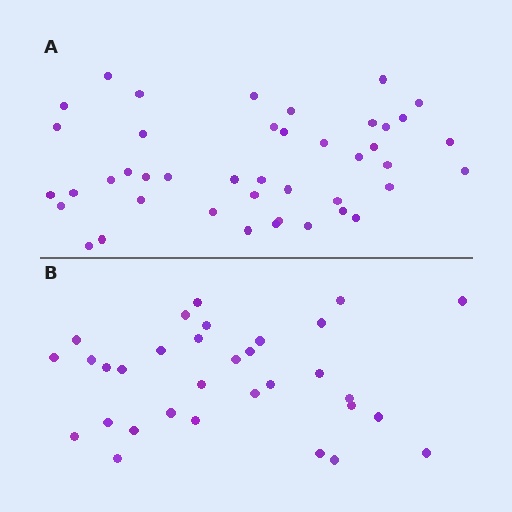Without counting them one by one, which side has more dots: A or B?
Region A (the top region) has more dots.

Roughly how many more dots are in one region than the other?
Region A has roughly 12 or so more dots than region B.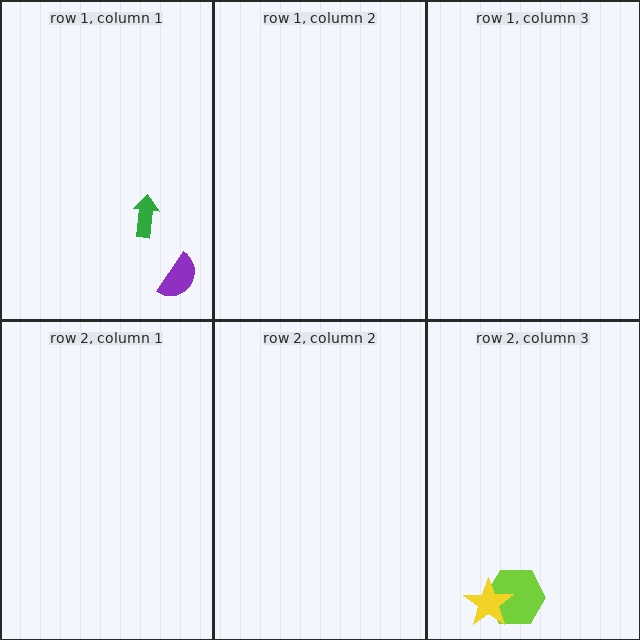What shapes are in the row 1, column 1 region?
The green arrow, the purple semicircle.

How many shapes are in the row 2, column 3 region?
2.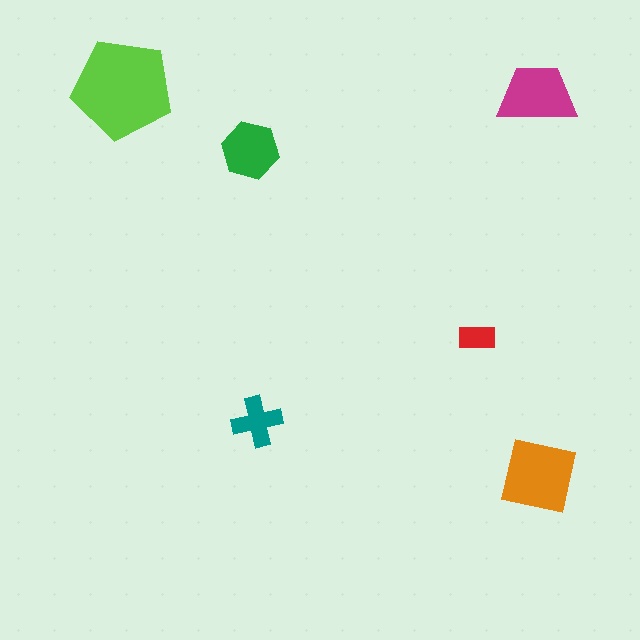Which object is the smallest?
The red rectangle.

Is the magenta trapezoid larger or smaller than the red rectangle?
Larger.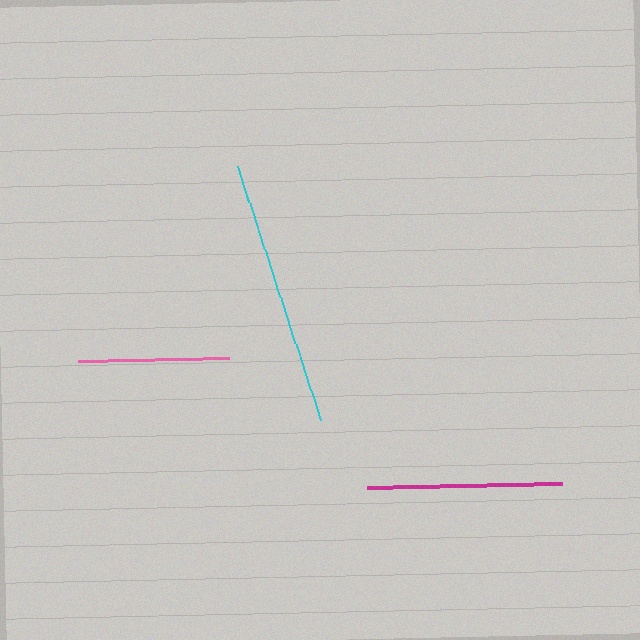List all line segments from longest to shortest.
From longest to shortest: cyan, magenta, pink.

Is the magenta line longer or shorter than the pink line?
The magenta line is longer than the pink line.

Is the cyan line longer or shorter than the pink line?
The cyan line is longer than the pink line.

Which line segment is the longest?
The cyan line is the longest at approximately 267 pixels.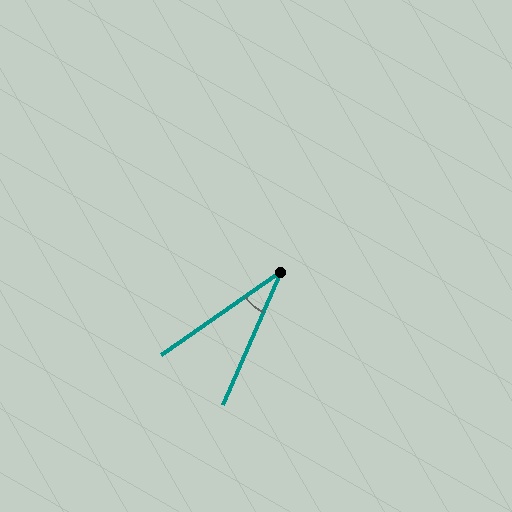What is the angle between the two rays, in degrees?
Approximately 32 degrees.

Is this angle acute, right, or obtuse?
It is acute.